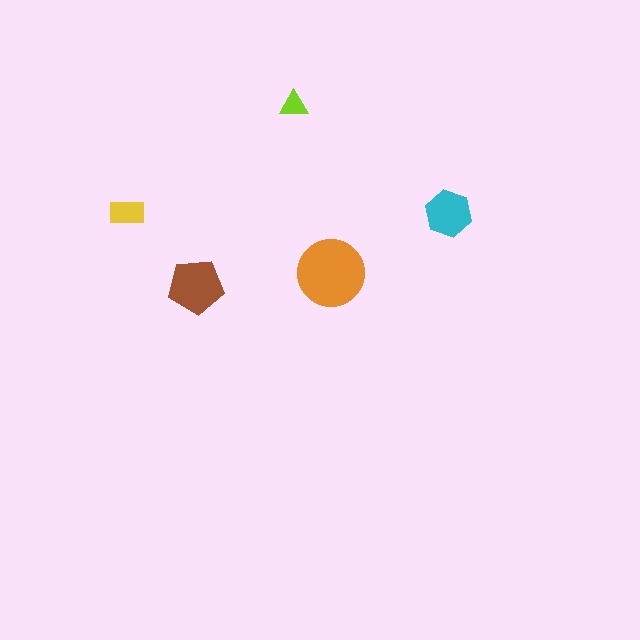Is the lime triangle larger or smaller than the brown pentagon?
Smaller.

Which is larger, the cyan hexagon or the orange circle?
The orange circle.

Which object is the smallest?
The lime triangle.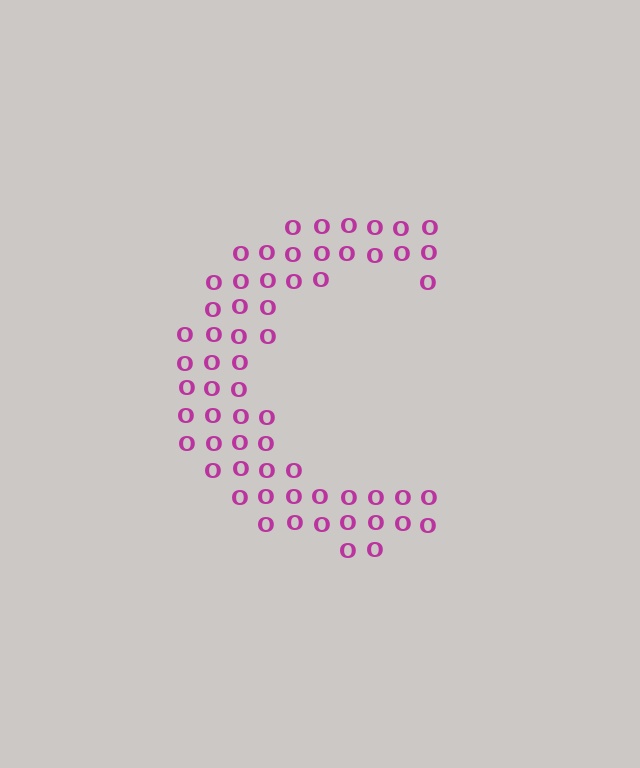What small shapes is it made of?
It is made of small letter O's.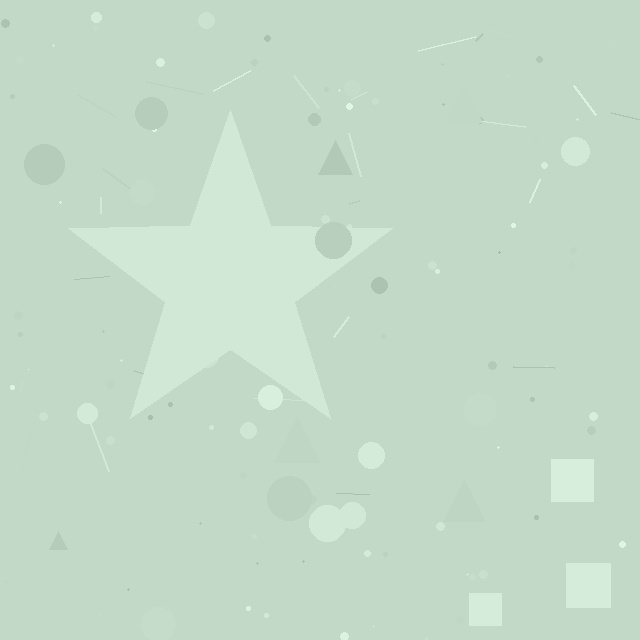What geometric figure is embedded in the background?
A star is embedded in the background.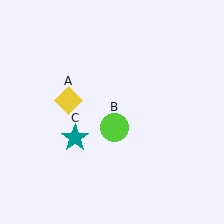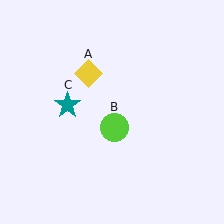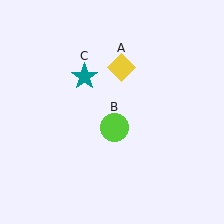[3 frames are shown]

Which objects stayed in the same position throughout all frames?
Lime circle (object B) remained stationary.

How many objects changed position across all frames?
2 objects changed position: yellow diamond (object A), teal star (object C).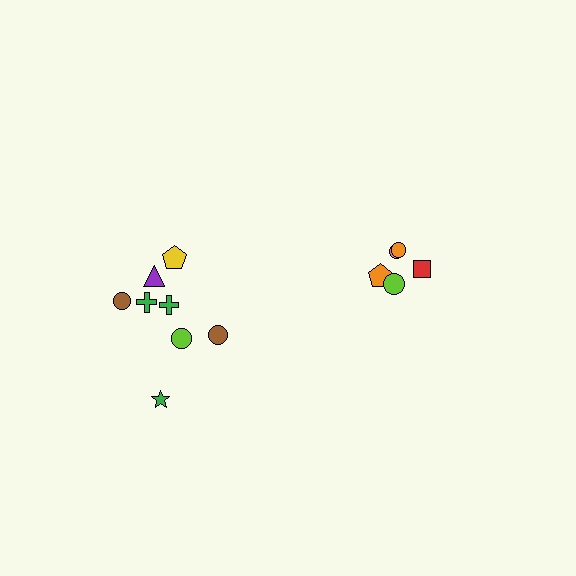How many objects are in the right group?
There are 5 objects.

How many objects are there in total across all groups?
There are 13 objects.